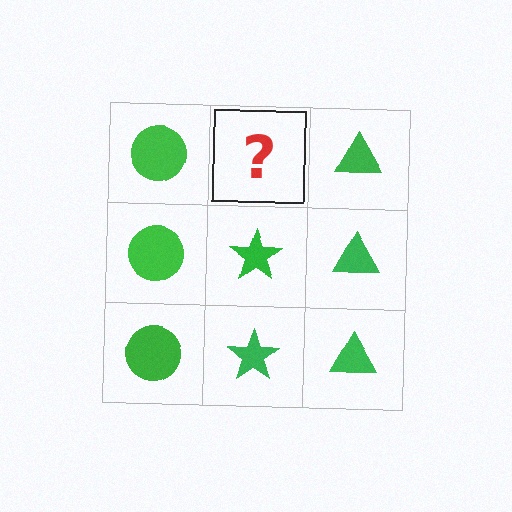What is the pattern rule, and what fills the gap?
The rule is that each column has a consistent shape. The gap should be filled with a green star.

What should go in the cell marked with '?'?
The missing cell should contain a green star.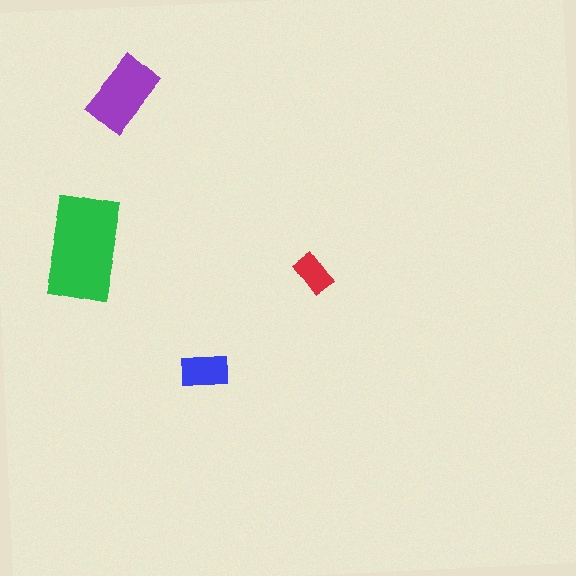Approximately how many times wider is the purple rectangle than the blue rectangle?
About 1.5 times wider.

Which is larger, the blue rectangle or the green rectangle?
The green one.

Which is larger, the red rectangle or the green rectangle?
The green one.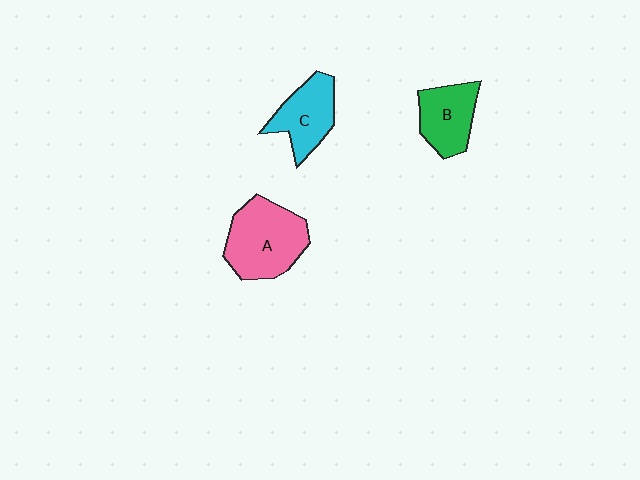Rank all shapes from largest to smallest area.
From largest to smallest: A (pink), C (cyan), B (green).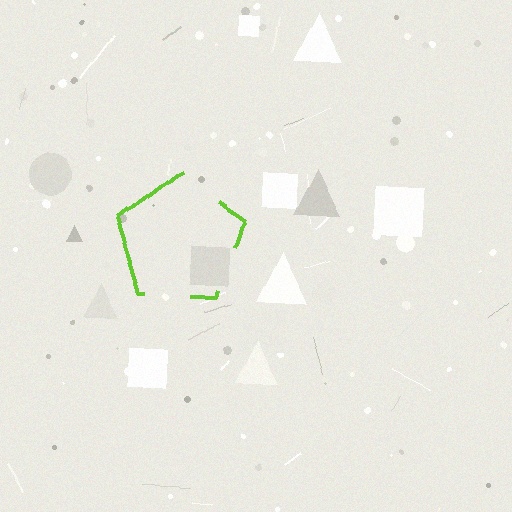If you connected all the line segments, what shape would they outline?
They would outline a pentagon.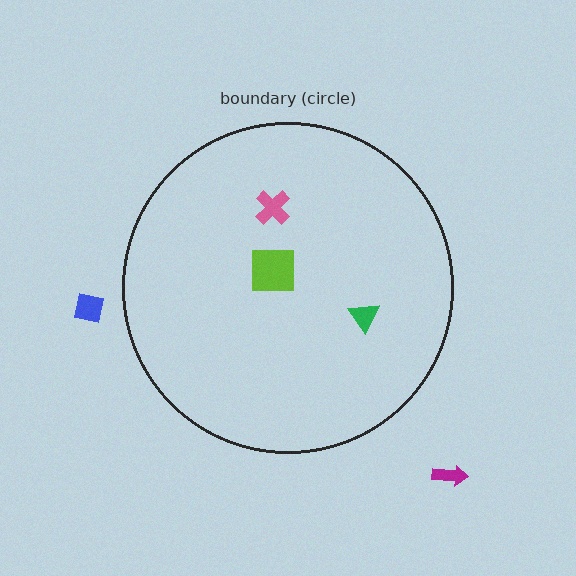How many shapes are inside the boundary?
3 inside, 2 outside.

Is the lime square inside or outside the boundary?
Inside.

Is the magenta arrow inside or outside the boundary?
Outside.